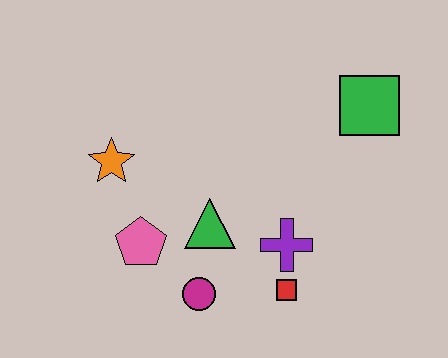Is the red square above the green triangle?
No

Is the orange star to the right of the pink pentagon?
No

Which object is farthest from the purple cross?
The orange star is farthest from the purple cross.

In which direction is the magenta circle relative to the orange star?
The magenta circle is below the orange star.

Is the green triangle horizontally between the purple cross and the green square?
No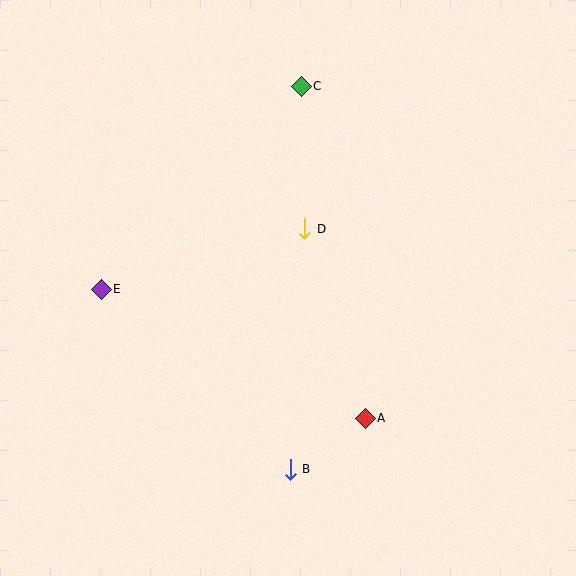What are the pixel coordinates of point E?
Point E is at (101, 289).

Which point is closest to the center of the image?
Point D at (305, 229) is closest to the center.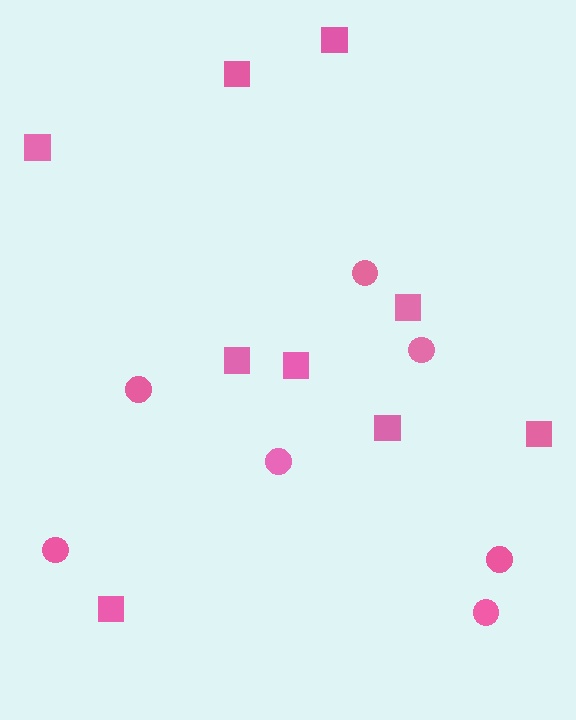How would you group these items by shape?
There are 2 groups: one group of squares (9) and one group of circles (7).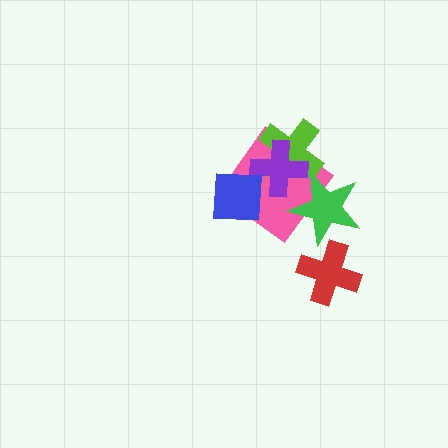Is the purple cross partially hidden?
Yes, it is partially covered by another shape.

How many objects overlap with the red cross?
0 objects overlap with the red cross.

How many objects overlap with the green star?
2 objects overlap with the green star.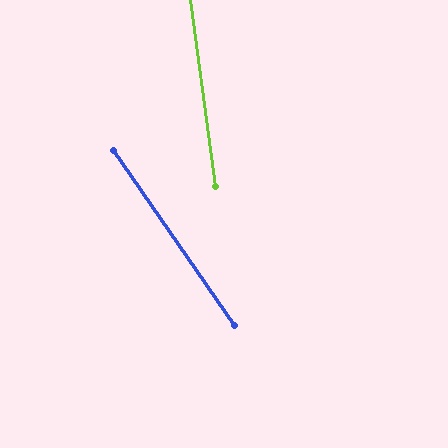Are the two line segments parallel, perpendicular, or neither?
Neither parallel nor perpendicular — they differ by about 27°.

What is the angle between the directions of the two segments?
Approximately 27 degrees.